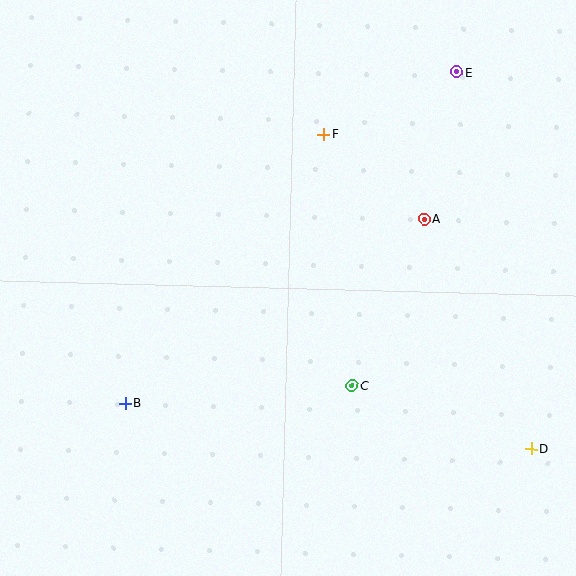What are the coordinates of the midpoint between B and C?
The midpoint between B and C is at (239, 394).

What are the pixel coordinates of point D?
Point D is at (531, 449).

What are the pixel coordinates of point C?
Point C is at (352, 385).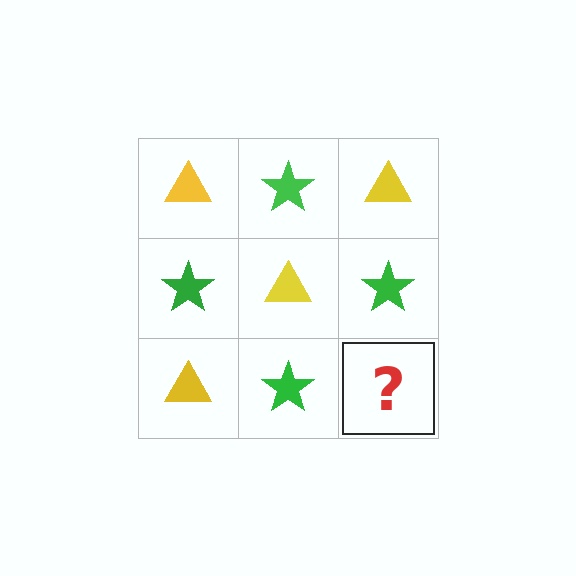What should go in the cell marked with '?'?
The missing cell should contain a yellow triangle.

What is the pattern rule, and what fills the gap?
The rule is that it alternates yellow triangle and green star in a checkerboard pattern. The gap should be filled with a yellow triangle.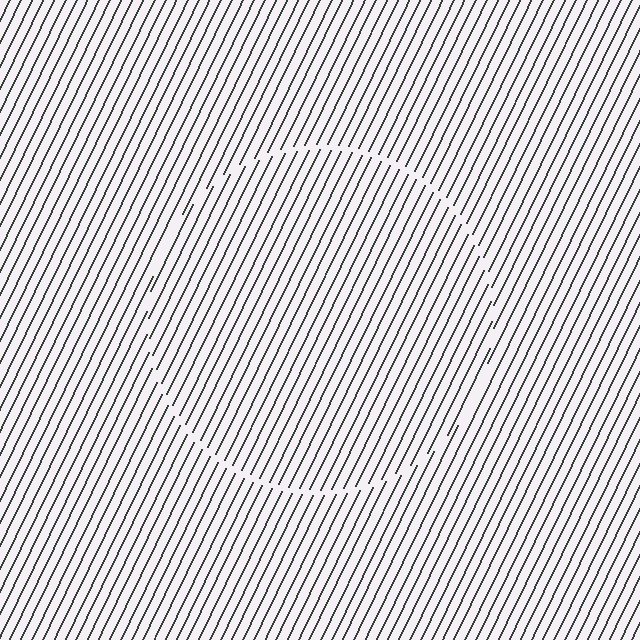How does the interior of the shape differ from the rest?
The interior of the shape contains the same grating, shifted by half a period — the contour is defined by the phase discontinuity where line-ends from the inner and outer gratings abut.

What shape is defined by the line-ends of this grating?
An illusory circle. The interior of the shape contains the same grating, shifted by half a period — the contour is defined by the phase discontinuity where line-ends from the inner and outer gratings abut.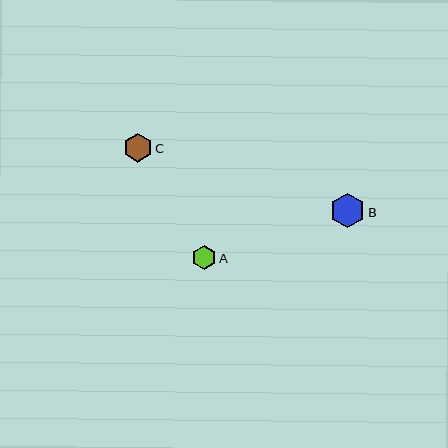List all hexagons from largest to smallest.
From largest to smallest: B, C, A.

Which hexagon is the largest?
Hexagon B is the largest with a size of approximately 35 pixels.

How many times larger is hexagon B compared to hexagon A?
Hexagon B is approximately 1.4 times the size of hexagon A.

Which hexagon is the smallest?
Hexagon A is the smallest with a size of approximately 24 pixels.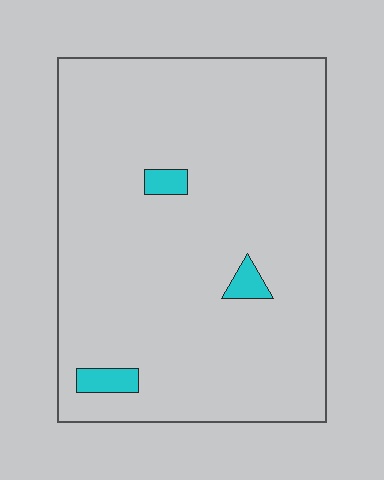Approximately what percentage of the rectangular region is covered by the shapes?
Approximately 5%.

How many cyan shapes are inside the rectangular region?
3.